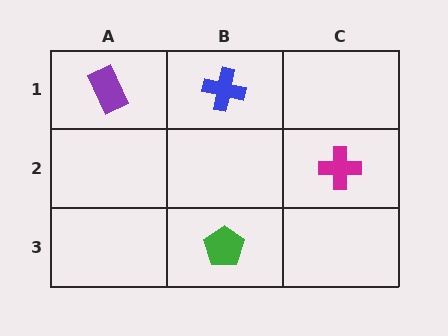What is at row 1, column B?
A blue cross.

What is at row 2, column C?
A magenta cross.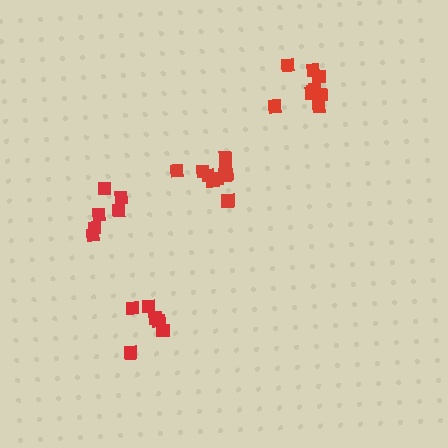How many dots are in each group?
Group 1: 9 dots, Group 2: 10 dots, Group 3: 6 dots, Group 4: 6 dots (31 total).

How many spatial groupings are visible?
There are 4 spatial groupings.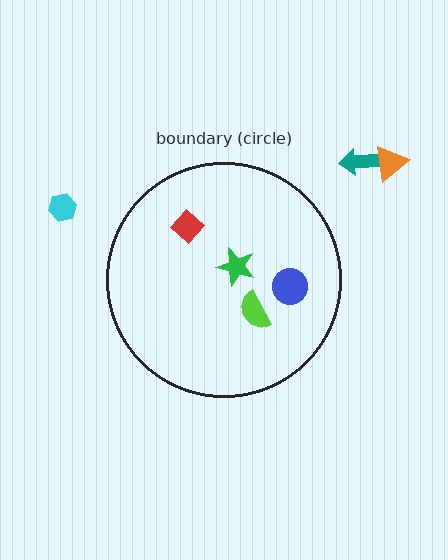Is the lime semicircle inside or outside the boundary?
Inside.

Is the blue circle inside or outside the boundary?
Inside.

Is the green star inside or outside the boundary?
Inside.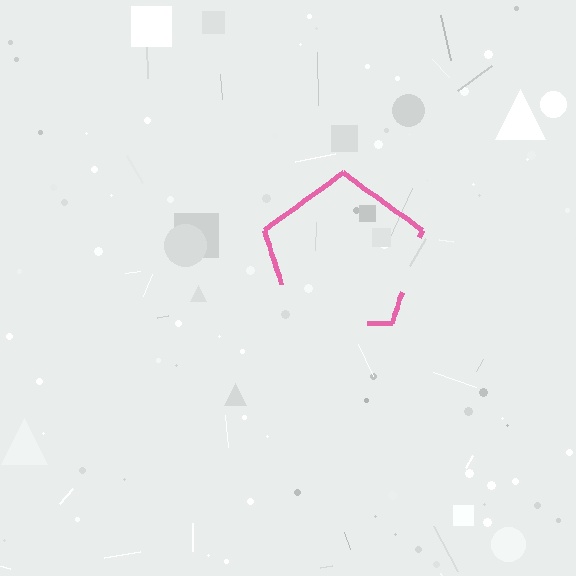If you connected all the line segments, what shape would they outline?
They would outline a pentagon.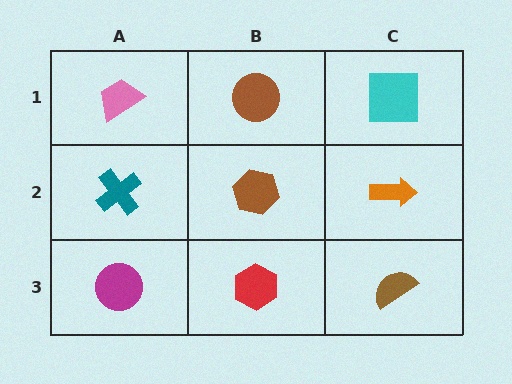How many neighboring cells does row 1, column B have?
3.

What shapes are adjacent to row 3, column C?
An orange arrow (row 2, column C), a red hexagon (row 3, column B).